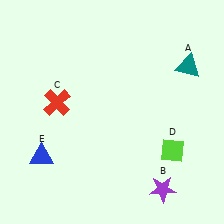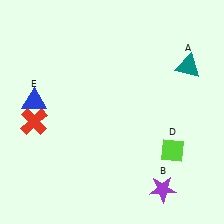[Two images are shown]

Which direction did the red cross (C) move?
The red cross (C) moved left.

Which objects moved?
The objects that moved are: the red cross (C), the blue triangle (E).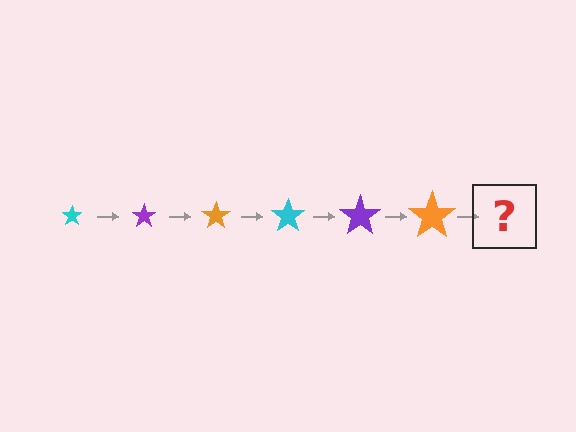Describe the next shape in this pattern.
It should be a cyan star, larger than the previous one.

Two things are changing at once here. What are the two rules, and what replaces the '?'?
The two rules are that the star grows larger each step and the color cycles through cyan, purple, and orange. The '?' should be a cyan star, larger than the previous one.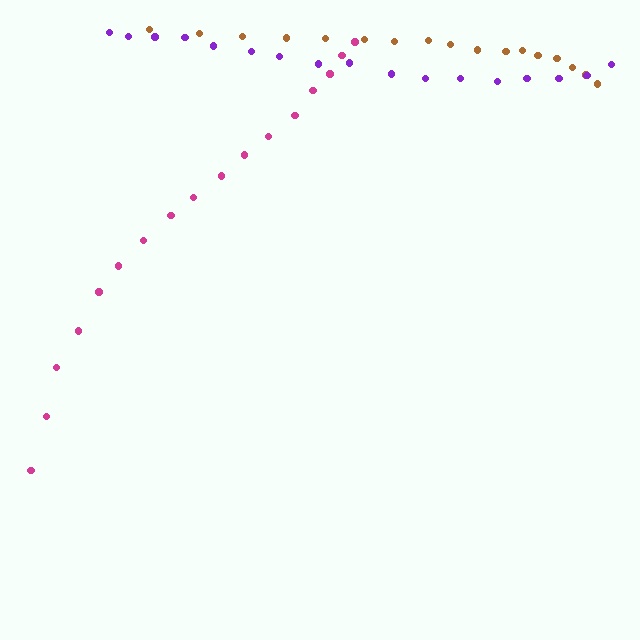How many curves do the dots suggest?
There are 3 distinct paths.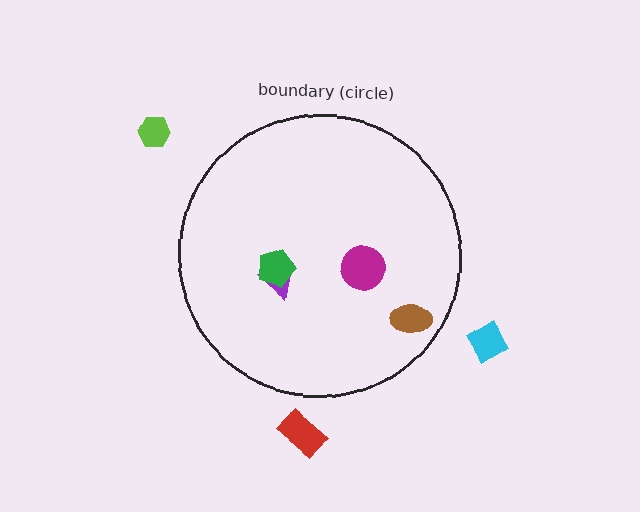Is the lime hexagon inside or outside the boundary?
Outside.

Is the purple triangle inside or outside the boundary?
Inside.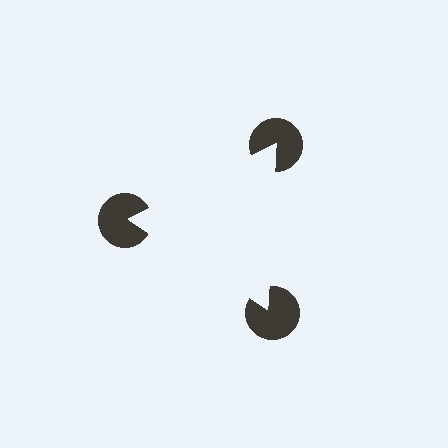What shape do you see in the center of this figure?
An illusory triangle — its edges are inferred from the aligned wedge cuts in the pac-man discs, not physically drawn.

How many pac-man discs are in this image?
There are 3 — one at each vertex of the illusory triangle.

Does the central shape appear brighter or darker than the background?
It typically appears slightly brighter than the background, even though no actual brightness change is drawn.